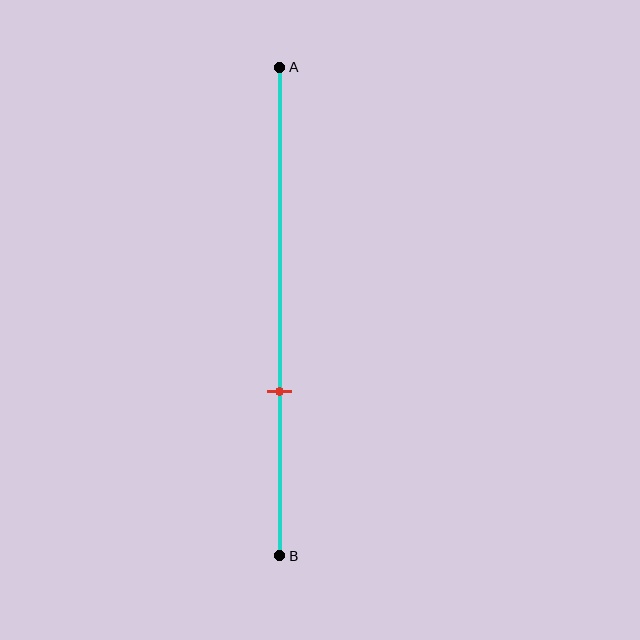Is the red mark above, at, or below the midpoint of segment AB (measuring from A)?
The red mark is below the midpoint of segment AB.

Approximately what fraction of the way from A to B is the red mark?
The red mark is approximately 65% of the way from A to B.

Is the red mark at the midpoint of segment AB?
No, the mark is at about 65% from A, not at the 50% midpoint.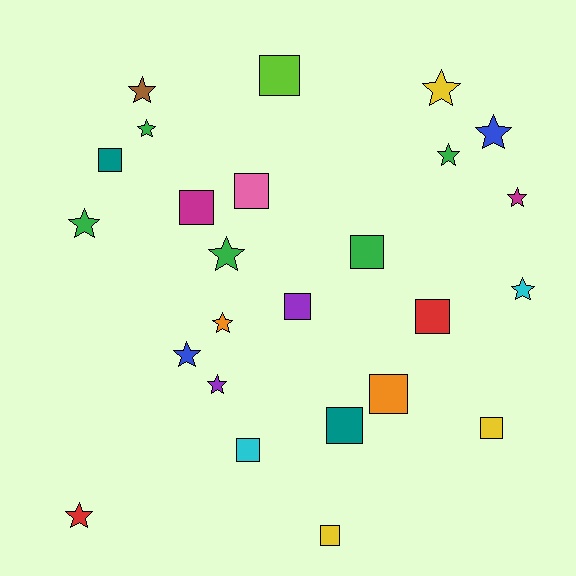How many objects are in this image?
There are 25 objects.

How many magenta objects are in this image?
There are 2 magenta objects.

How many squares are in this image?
There are 12 squares.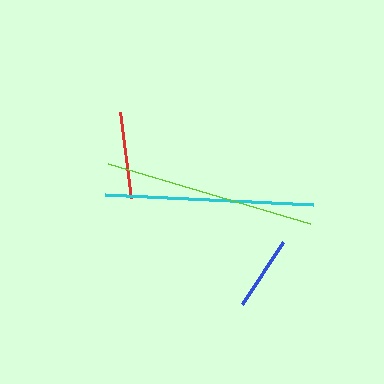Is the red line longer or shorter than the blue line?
The red line is longer than the blue line.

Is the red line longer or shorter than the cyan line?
The cyan line is longer than the red line.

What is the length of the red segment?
The red segment is approximately 87 pixels long.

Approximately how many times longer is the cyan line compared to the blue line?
The cyan line is approximately 2.8 times the length of the blue line.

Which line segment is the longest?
The lime line is the longest at approximately 211 pixels.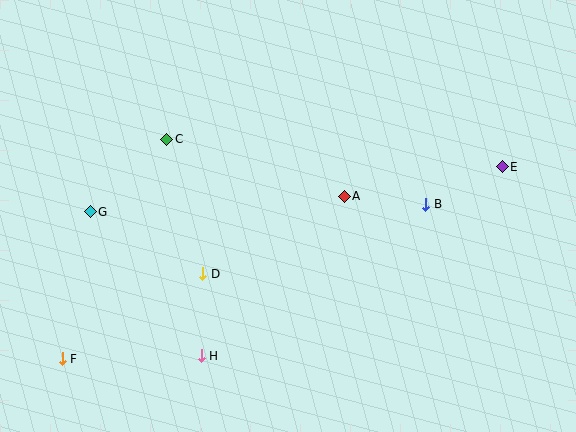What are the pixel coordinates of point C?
Point C is at (167, 139).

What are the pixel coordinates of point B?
Point B is at (426, 204).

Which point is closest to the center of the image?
Point A at (344, 196) is closest to the center.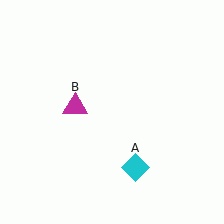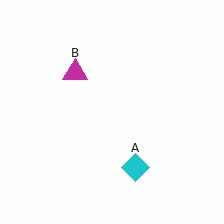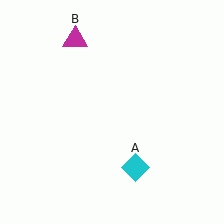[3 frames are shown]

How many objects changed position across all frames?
1 object changed position: magenta triangle (object B).